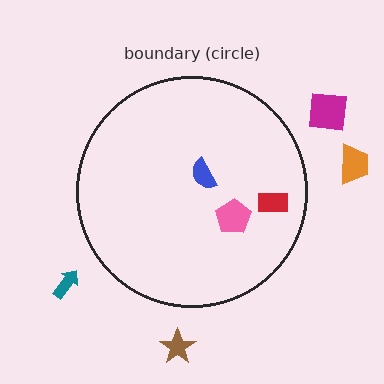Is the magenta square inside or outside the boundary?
Outside.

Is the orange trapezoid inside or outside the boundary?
Outside.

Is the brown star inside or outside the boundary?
Outside.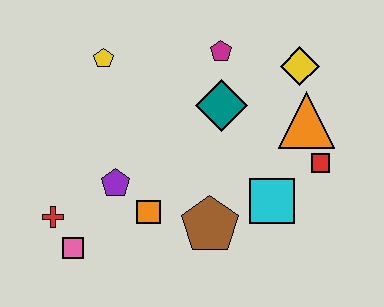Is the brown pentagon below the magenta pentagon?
Yes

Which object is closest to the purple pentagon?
The orange square is closest to the purple pentagon.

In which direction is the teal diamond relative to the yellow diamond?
The teal diamond is to the left of the yellow diamond.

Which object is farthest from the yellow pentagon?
The red square is farthest from the yellow pentagon.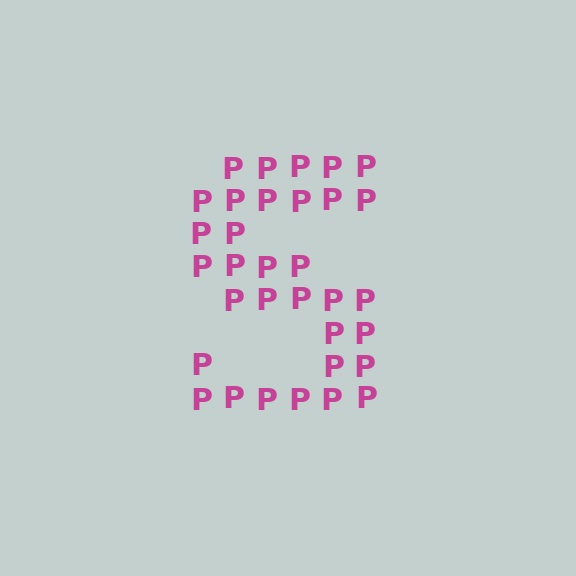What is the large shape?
The large shape is the letter S.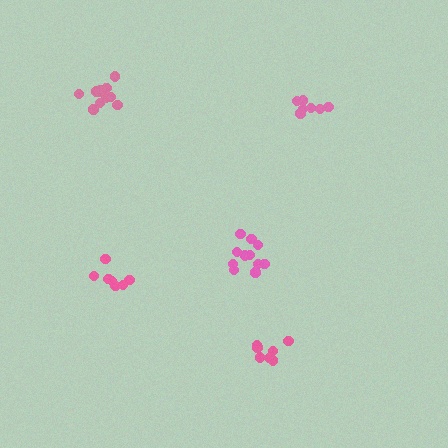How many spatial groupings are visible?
There are 5 spatial groupings.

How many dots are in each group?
Group 1: 7 dots, Group 2: 7 dots, Group 3: 11 dots, Group 4: 11 dots, Group 5: 7 dots (43 total).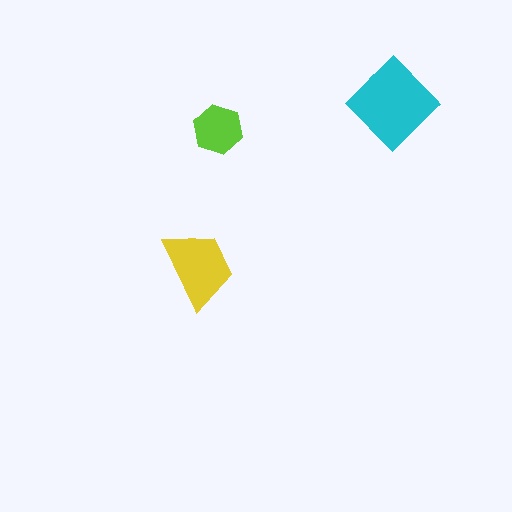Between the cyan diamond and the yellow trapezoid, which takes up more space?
The cyan diamond.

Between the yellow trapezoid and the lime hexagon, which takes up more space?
The yellow trapezoid.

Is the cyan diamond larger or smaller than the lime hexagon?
Larger.